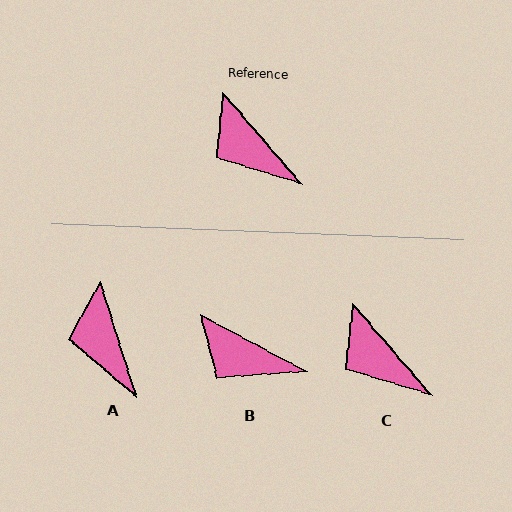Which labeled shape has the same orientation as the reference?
C.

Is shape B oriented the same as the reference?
No, it is off by about 21 degrees.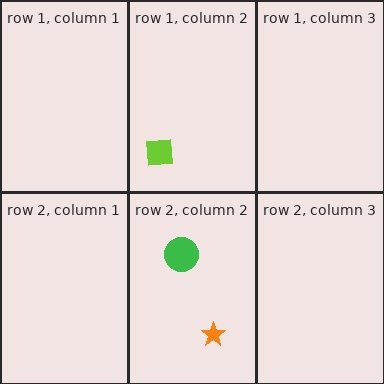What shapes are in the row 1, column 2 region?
The lime square.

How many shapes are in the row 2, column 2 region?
2.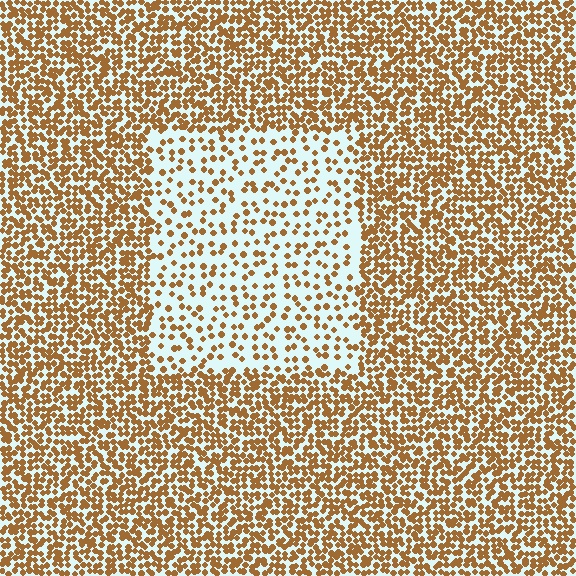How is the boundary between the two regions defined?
The boundary is defined by a change in element density (approximately 2.5x ratio). All elements are the same color, size, and shape.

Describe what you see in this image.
The image contains small brown elements arranged at two different densities. A rectangle-shaped region is visible where the elements are less densely packed than the surrounding area.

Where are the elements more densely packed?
The elements are more densely packed outside the rectangle boundary.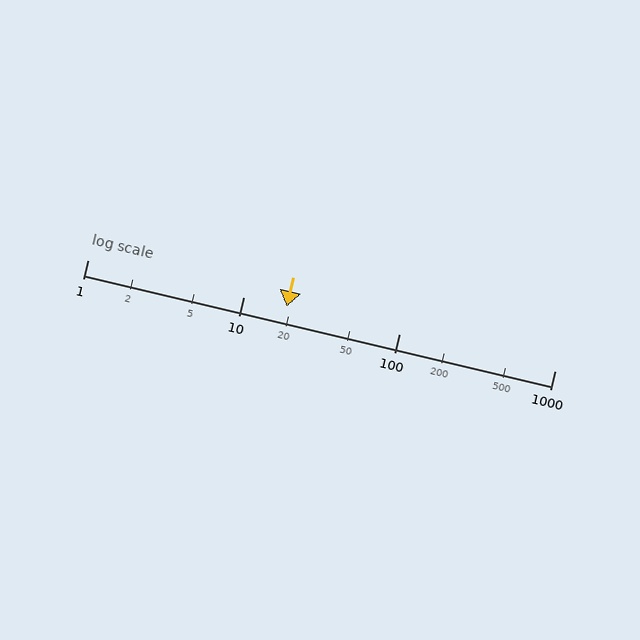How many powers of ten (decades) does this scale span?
The scale spans 3 decades, from 1 to 1000.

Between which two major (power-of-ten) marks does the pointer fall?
The pointer is between 10 and 100.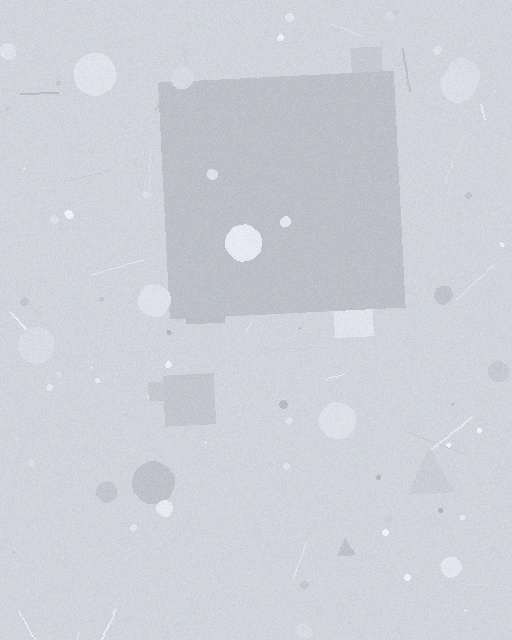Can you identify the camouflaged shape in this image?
The camouflaged shape is a square.